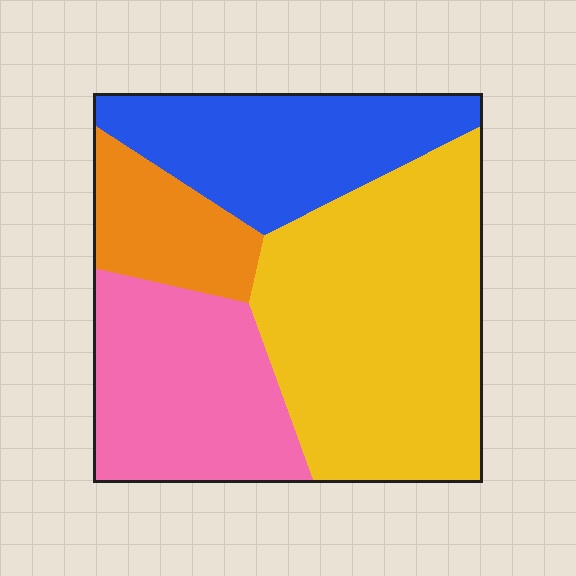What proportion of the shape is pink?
Pink takes up about one quarter (1/4) of the shape.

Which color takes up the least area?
Orange, at roughly 10%.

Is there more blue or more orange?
Blue.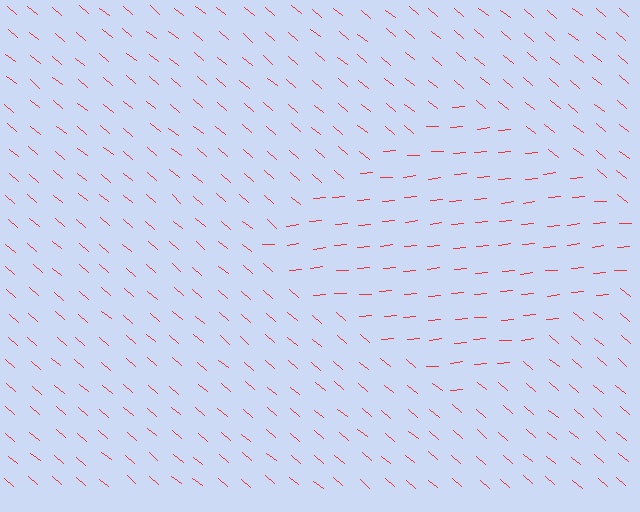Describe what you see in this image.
The image is filled with small red line segments. A diamond region in the image has lines oriented differently from the surrounding lines, creating a visible texture boundary.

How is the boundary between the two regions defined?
The boundary is defined purely by a change in line orientation (approximately 45 degrees difference). All lines are the same color and thickness.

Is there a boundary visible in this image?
Yes, there is a texture boundary formed by a change in line orientation.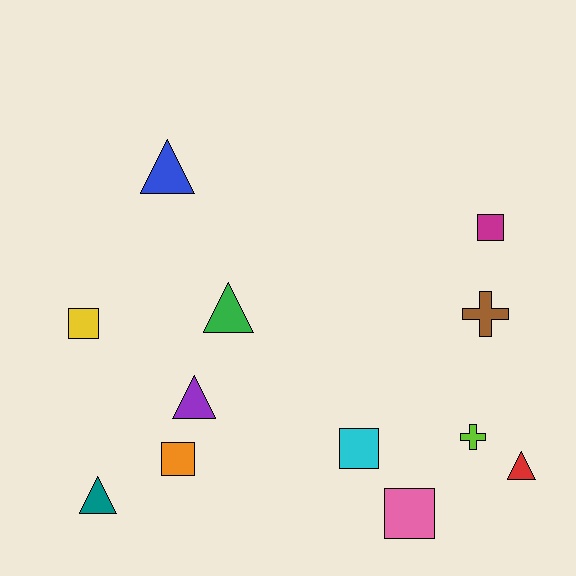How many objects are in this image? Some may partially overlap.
There are 12 objects.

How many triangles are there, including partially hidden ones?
There are 5 triangles.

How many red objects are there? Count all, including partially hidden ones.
There is 1 red object.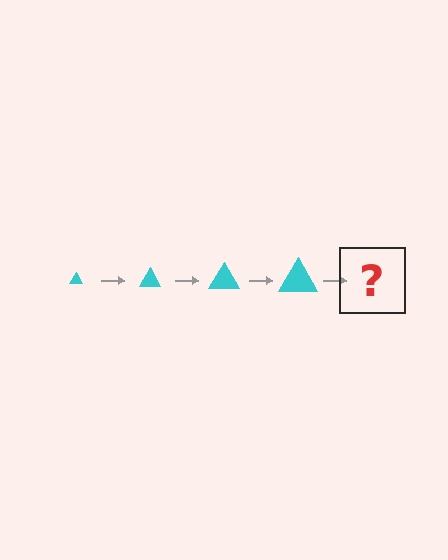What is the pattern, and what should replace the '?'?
The pattern is that the triangle gets progressively larger each step. The '?' should be a cyan triangle, larger than the previous one.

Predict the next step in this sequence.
The next step is a cyan triangle, larger than the previous one.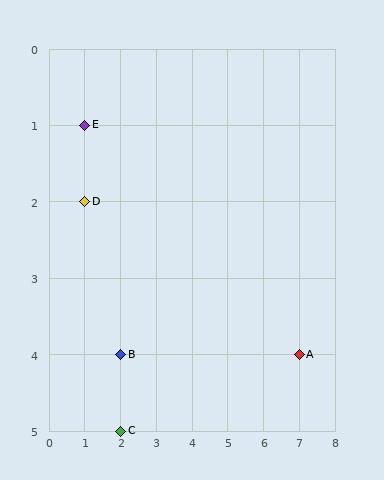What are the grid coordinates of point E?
Point E is at grid coordinates (1, 1).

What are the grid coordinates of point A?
Point A is at grid coordinates (7, 4).